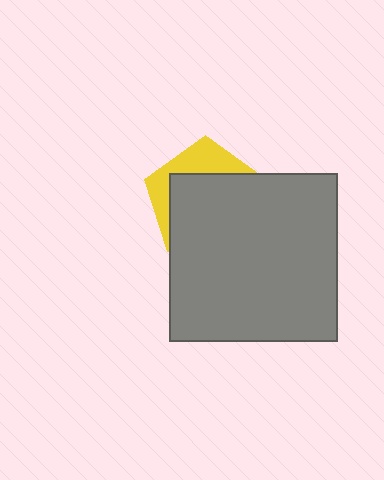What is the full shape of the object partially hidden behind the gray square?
The partially hidden object is a yellow pentagon.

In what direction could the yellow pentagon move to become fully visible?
The yellow pentagon could move up. That would shift it out from behind the gray square entirely.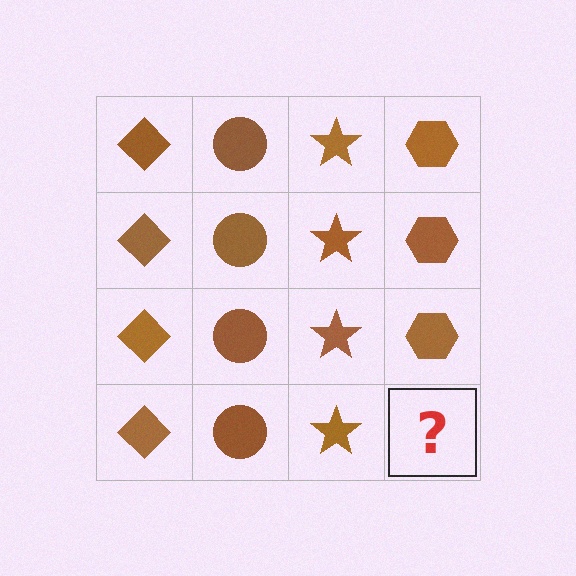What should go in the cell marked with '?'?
The missing cell should contain a brown hexagon.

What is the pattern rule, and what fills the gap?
The rule is that each column has a consistent shape. The gap should be filled with a brown hexagon.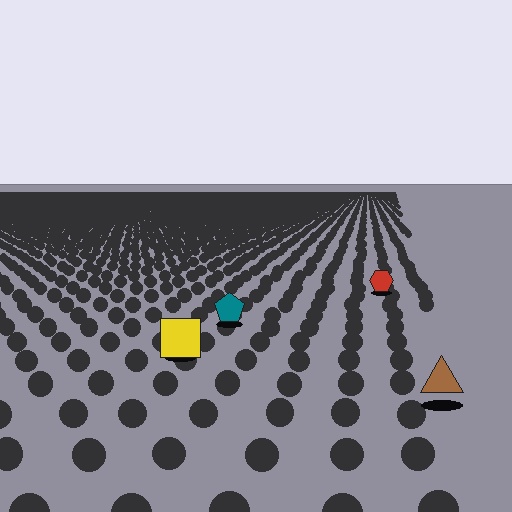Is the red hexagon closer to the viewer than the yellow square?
No. The yellow square is closer — you can tell from the texture gradient: the ground texture is coarser near it.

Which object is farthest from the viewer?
The red hexagon is farthest from the viewer. It appears smaller and the ground texture around it is denser.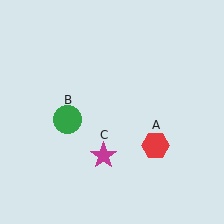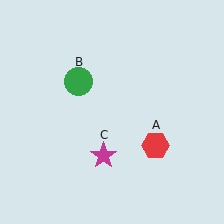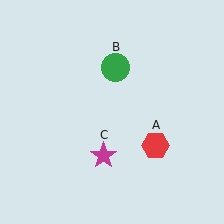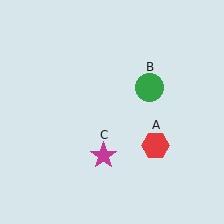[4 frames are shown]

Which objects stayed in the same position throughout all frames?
Red hexagon (object A) and magenta star (object C) remained stationary.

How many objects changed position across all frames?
1 object changed position: green circle (object B).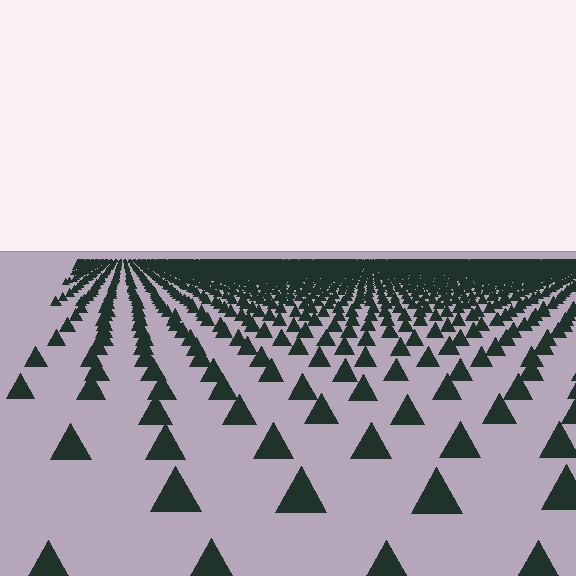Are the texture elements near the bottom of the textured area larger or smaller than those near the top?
Larger. Near the bottom, elements are closer to the viewer and appear at a bigger on-screen size.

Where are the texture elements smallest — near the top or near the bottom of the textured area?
Near the top.